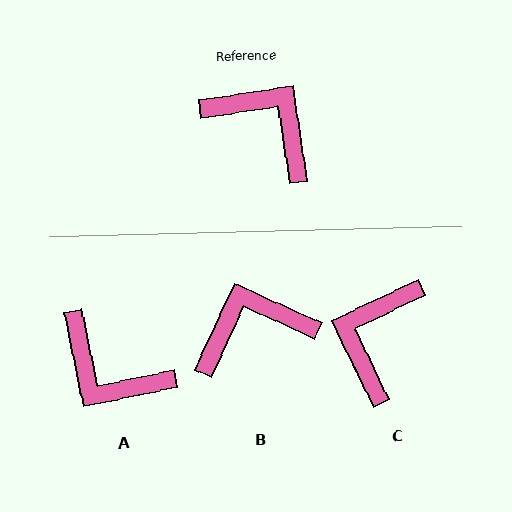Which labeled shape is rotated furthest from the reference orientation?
A, about 177 degrees away.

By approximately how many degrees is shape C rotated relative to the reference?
Approximately 107 degrees counter-clockwise.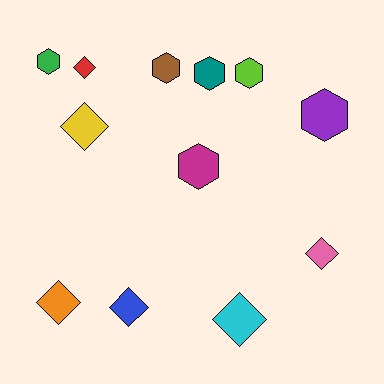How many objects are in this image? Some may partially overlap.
There are 12 objects.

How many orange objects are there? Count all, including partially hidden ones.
There is 1 orange object.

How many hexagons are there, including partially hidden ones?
There are 6 hexagons.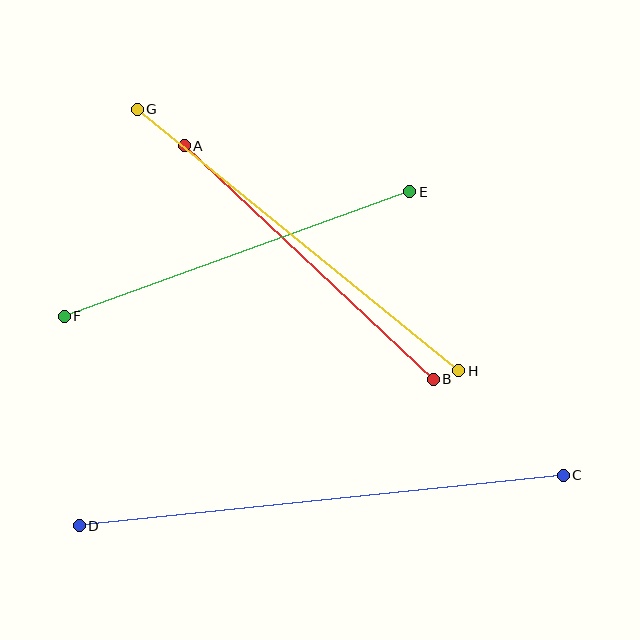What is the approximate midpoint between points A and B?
The midpoint is at approximately (309, 263) pixels.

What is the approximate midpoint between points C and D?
The midpoint is at approximately (321, 501) pixels.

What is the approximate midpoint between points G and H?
The midpoint is at approximately (298, 240) pixels.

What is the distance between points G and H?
The distance is approximately 414 pixels.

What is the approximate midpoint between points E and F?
The midpoint is at approximately (237, 254) pixels.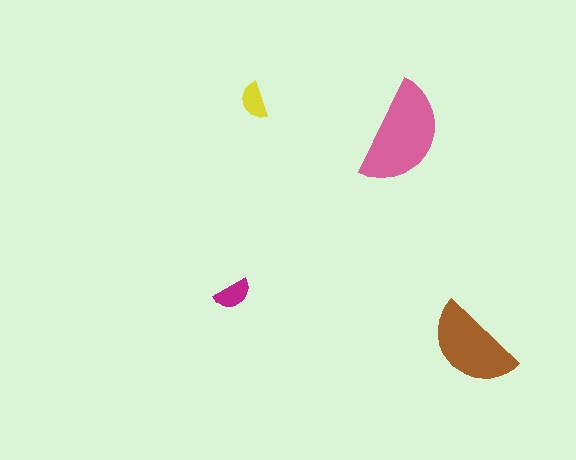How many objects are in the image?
There are 4 objects in the image.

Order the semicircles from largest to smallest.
the pink one, the brown one, the magenta one, the yellow one.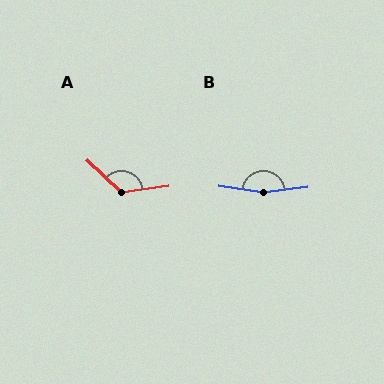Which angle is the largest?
B, at approximately 164 degrees.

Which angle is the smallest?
A, at approximately 129 degrees.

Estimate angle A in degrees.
Approximately 129 degrees.